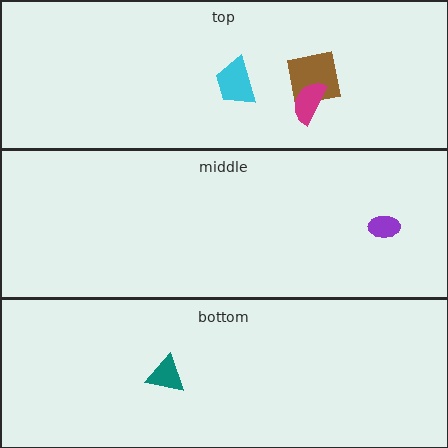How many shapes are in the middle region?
1.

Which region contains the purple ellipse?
The middle region.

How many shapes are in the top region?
3.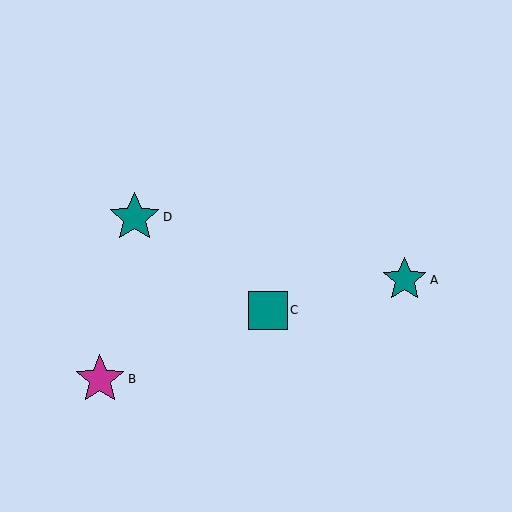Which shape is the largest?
The teal star (labeled D) is the largest.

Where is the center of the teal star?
The center of the teal star is at (405, 280).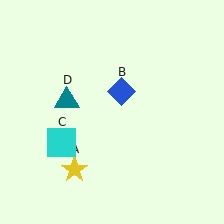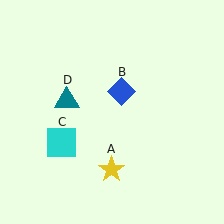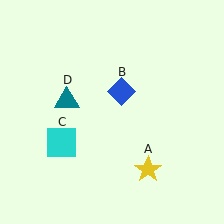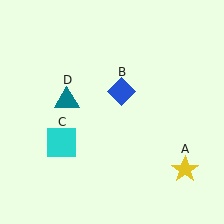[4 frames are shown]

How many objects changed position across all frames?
1 object changed position: yellow star (object A).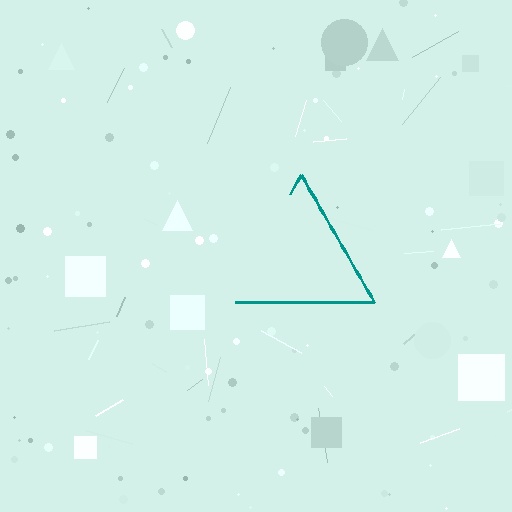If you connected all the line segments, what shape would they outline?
They would outline a triangle.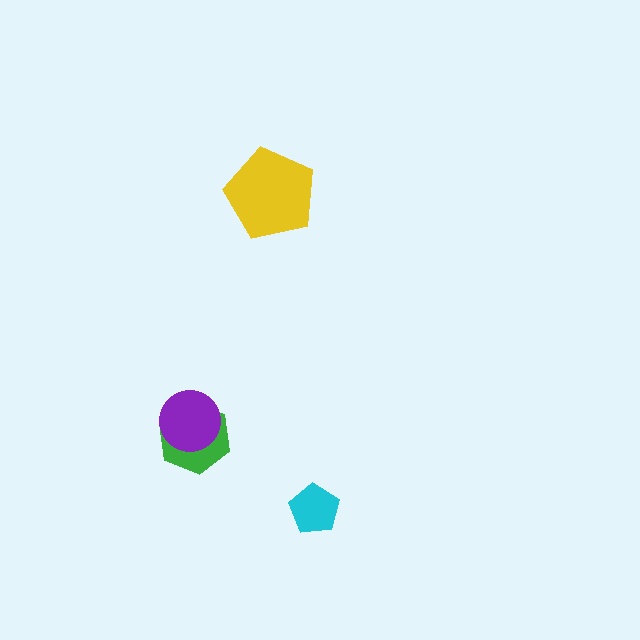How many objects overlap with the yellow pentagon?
0 objects overlap with the yellow pentagon.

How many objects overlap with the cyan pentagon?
0 objects overlap with the cyan pentagon.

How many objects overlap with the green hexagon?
1 object overlaps with the green hexagon.